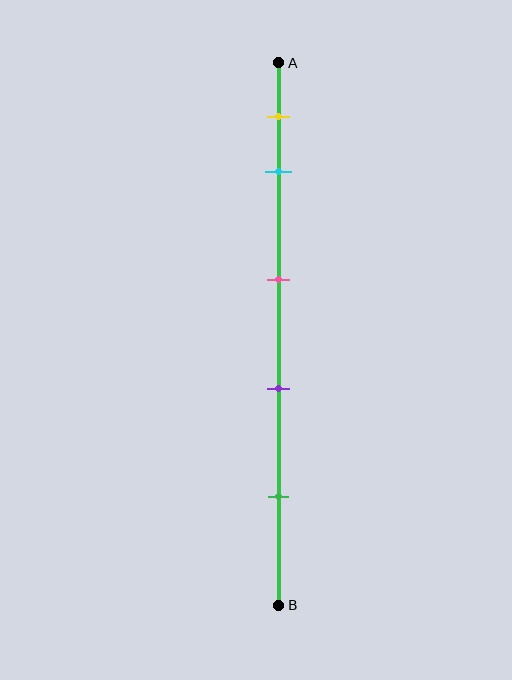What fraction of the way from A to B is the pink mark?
The pink mark is approximately 40% (0.4) of the way from A to B.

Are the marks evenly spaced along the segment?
No, the marks are not evenly spaced.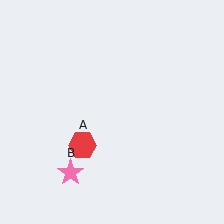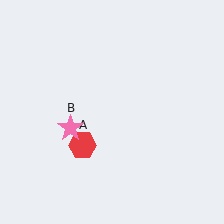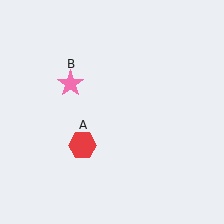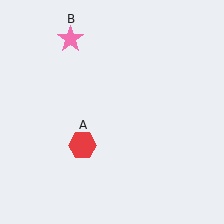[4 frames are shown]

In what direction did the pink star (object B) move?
The pink star (object B) moved up.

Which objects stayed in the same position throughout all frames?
Red hexagon (object A) remained stationary.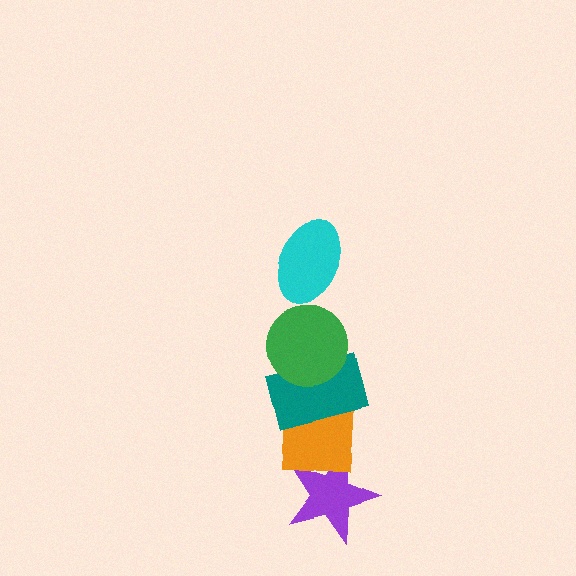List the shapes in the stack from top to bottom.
From top to bottom: the cyan ellipse, the green circle, the teal rectangle, the orange square, the purple star.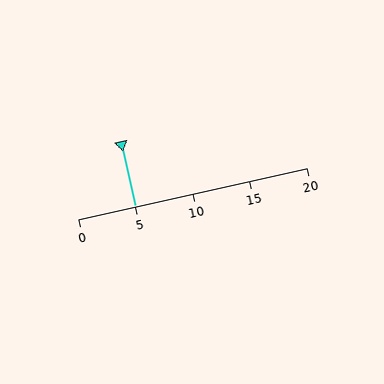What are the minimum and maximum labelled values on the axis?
The axis runs from 0 to 20.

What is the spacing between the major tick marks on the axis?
The major ticks are spaced 5 apart.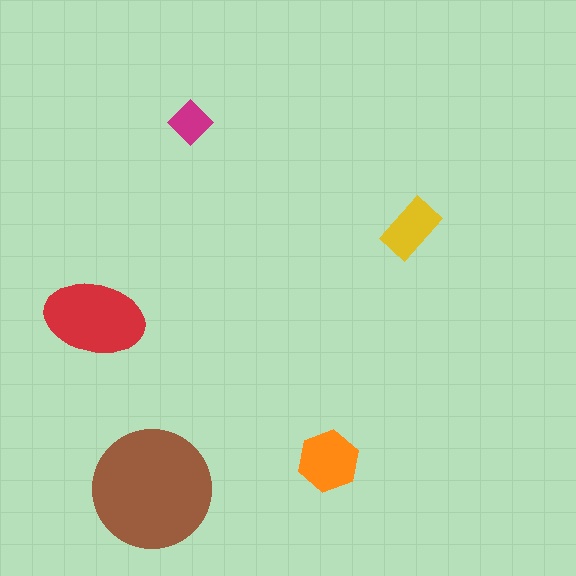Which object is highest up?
The magenta diamond is topmost.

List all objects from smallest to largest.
The magenta diamond, the yellow rectangle, the orange hexagon, the red ellipse, the brown circle.